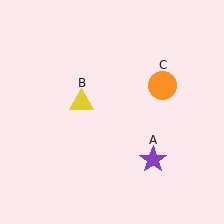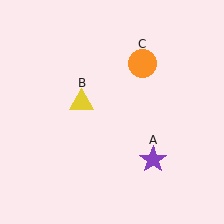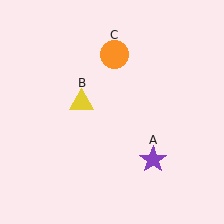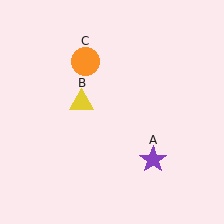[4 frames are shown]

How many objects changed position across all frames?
1 object changed position: orange circle (object C).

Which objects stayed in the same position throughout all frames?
Purple star (object A) and yellow triangle (object B) remained stationary.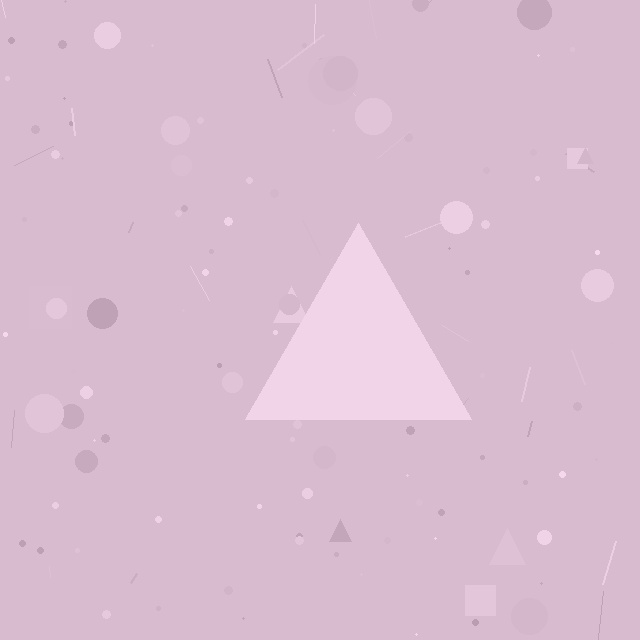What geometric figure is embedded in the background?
A triangle is embedded in the background.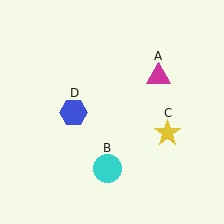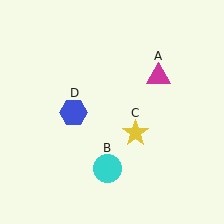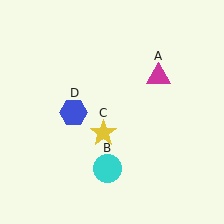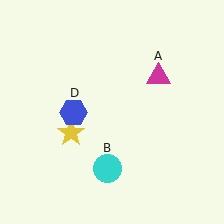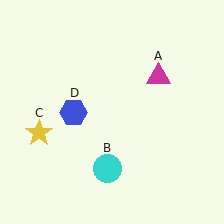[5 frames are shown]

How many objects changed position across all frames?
1 object changed position: yellow star (object C).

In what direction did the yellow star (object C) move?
The yellow star (object C) moved left.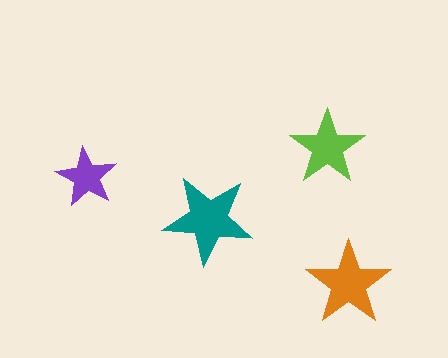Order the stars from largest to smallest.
the teal one, the orange one, the lime one, the purple one.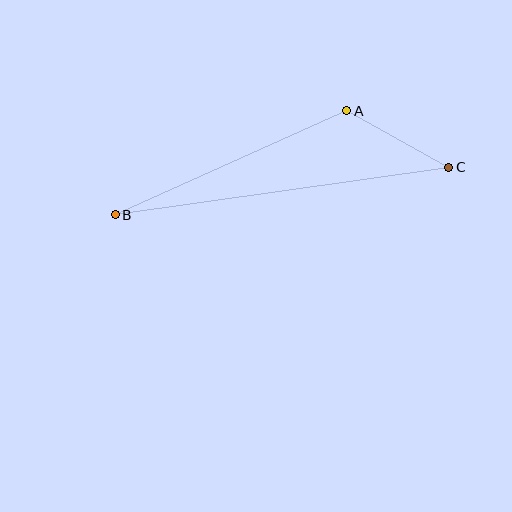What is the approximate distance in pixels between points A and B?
The distance between A and B is approximately 254 pixels.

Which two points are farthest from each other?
Points B and C are farthest from each other.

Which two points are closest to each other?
Points A and C are closest to each other.